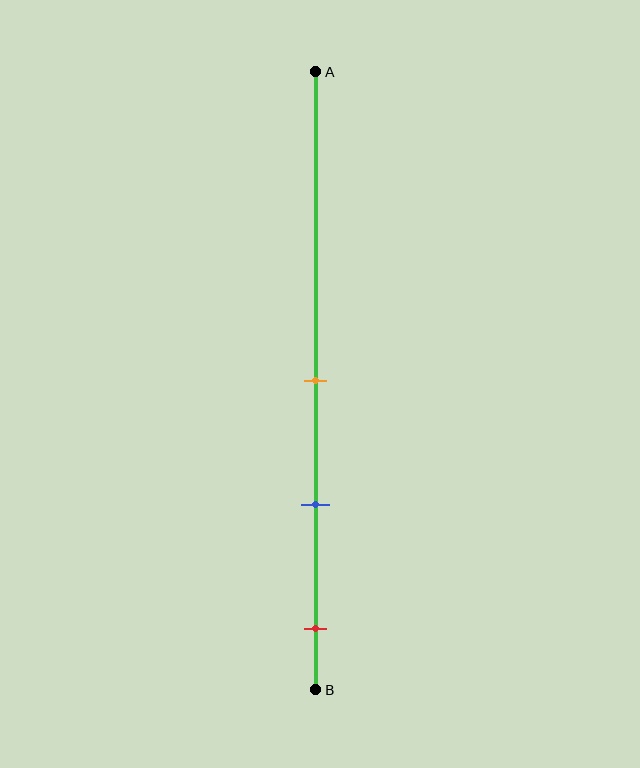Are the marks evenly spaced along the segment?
Yes, the marks are approximately evenly spaced.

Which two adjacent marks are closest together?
The orange and blue marks are the closest adjacent pair.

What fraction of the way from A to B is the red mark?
The red mark is approximately 90% (0.9) of the way from A to B.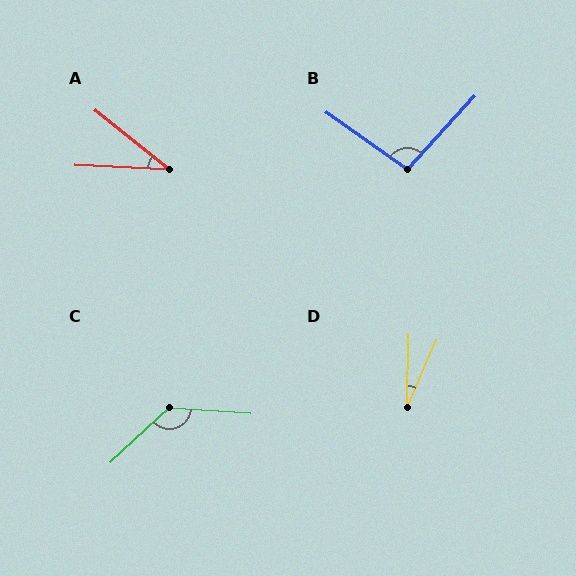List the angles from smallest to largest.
D (22°), A (36°), B (97°), C (133°).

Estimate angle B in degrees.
Approximately 97 degrees.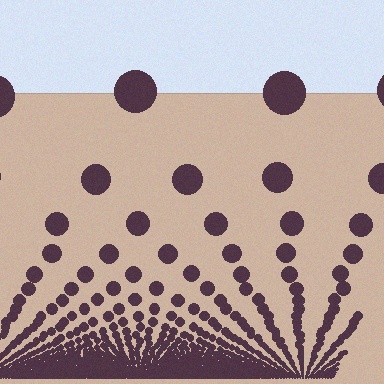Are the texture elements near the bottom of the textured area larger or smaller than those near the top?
Smaller. The gradient is inverted — elements near the bottom are smaller and denser.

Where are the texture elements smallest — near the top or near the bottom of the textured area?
Near the bottom.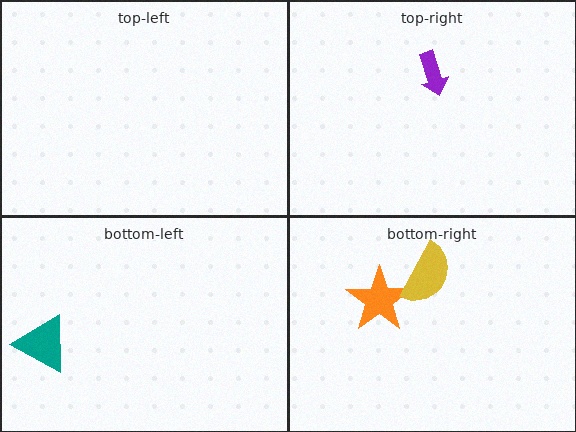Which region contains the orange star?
The bottom-right region.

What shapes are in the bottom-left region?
The teal triangle.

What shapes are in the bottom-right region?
The orange star, the yellow semicircle.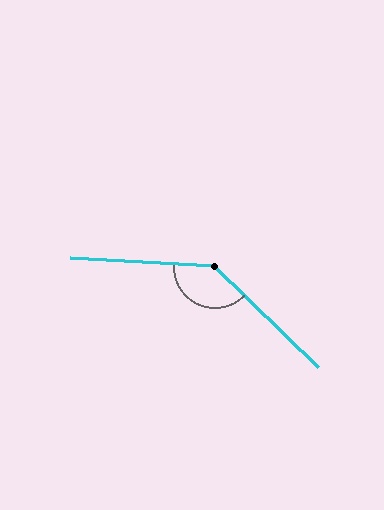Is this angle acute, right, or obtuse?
It is obtuse.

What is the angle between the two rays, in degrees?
Approximately 139 degrees.